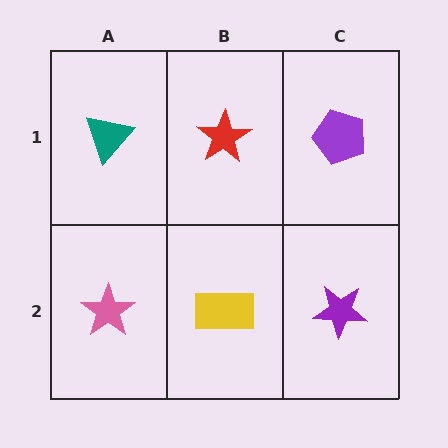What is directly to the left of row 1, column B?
A teal triangle.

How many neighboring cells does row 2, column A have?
2.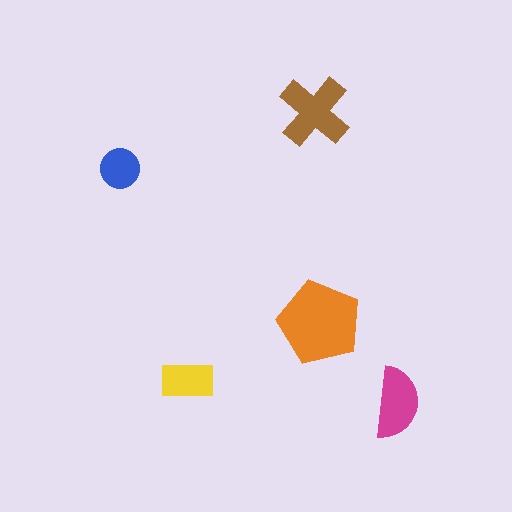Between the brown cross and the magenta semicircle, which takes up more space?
The brown cross.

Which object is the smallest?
The blue circle.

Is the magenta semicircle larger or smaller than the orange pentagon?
Smaller.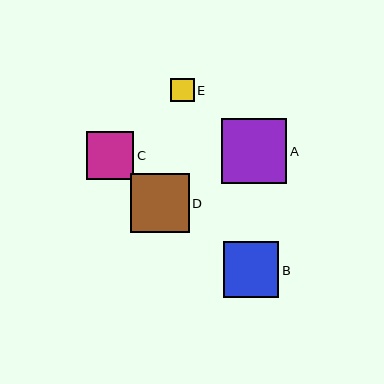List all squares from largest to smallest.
From largest to smallest: A, D, B, C, E.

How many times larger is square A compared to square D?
Square A is approximately 1.1 times the size of square D.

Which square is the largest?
Square A is the largest with a size of approximately 65 pixels.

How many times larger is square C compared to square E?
Square C is approximately 2.0 times the size of square E.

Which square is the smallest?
Square E is the smallest with a size of approximately 24 pixels.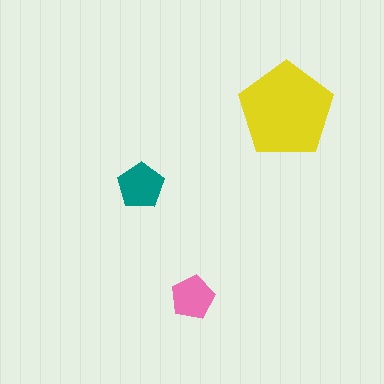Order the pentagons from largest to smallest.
the yellow one, the teal one, the pink one.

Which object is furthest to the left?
The teal pentagon is leftmost.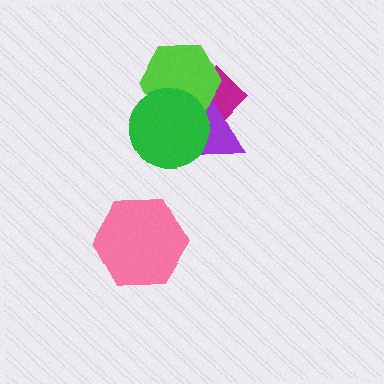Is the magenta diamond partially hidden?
Yes, it is partially covered by another shape.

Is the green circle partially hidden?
No, no other shape covers it.